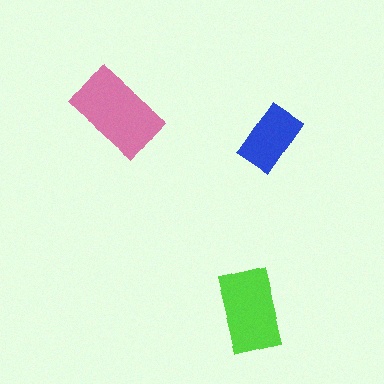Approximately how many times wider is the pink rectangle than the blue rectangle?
About 1.5 times wider.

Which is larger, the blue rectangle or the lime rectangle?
The lime one.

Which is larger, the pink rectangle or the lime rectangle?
The pink one.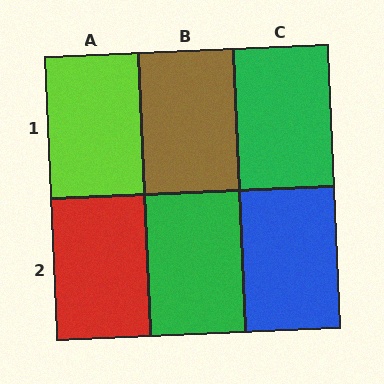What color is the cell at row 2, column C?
Blue.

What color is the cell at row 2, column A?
Red.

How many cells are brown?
1 cell is brown.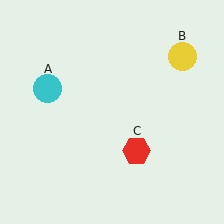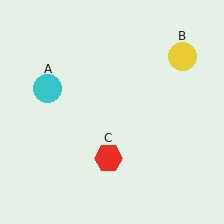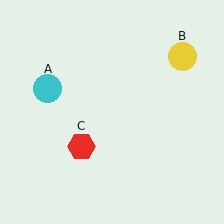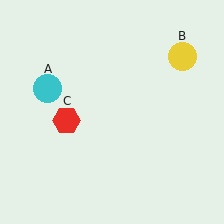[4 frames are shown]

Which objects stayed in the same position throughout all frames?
Cyan circle (object A) and yellow circle (object B) remained stationary.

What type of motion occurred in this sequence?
The red hexagon (object C) rotated clockwise around the center of the scene.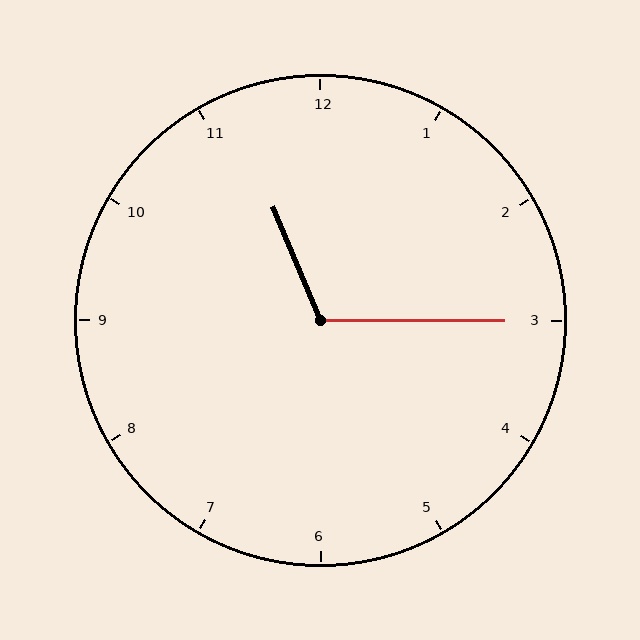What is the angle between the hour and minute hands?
Approximately 112 degrees.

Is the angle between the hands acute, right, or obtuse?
It is obtuse.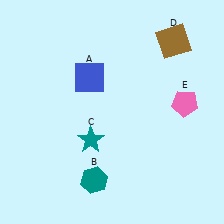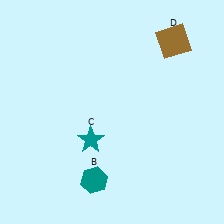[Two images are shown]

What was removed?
The pink pentagon (E), the blue square (A) were removed in Image 2.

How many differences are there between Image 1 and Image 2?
There are 2 differences between the two images.